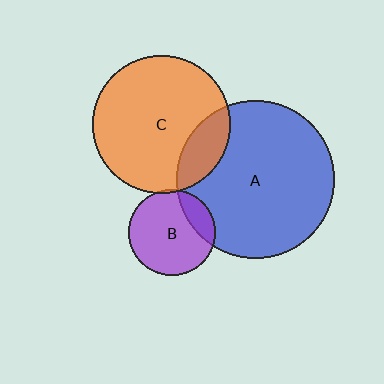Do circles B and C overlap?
Yes.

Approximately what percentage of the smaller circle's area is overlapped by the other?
Approximately 5%.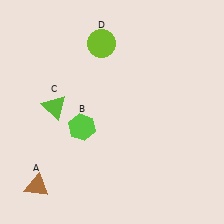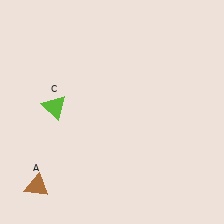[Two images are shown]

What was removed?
The lime hexagon (B), the lime circle (D) were removed in Image 2.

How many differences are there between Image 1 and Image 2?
There are 2 differences between the two images.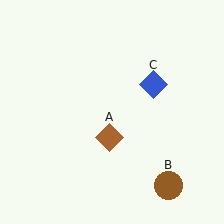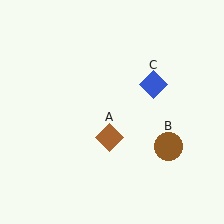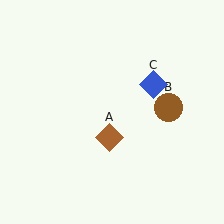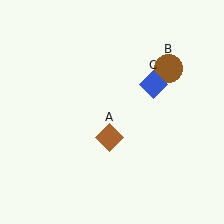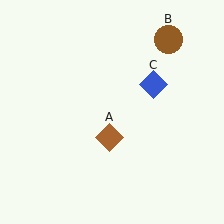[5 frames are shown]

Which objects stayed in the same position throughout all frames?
Brown diamond (object A) and blue diamond (object C) remained stationary.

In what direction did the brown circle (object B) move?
The brown circle (object B) moved up.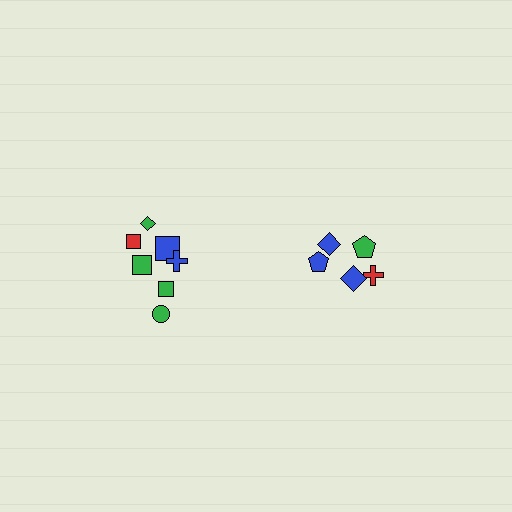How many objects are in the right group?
There are 5 objects.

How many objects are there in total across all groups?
There are 12 objects.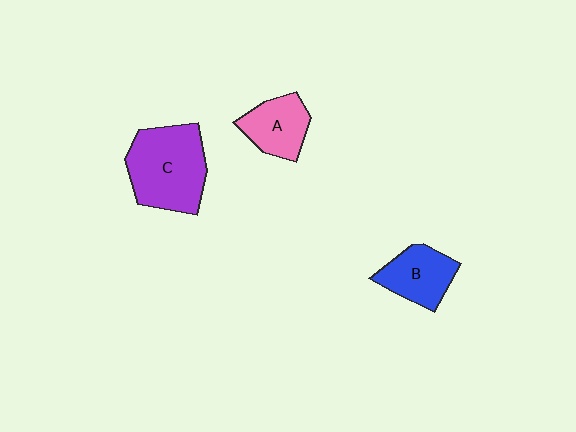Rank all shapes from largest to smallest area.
From largest to smallest: C (purple), B (blue), A (pink).